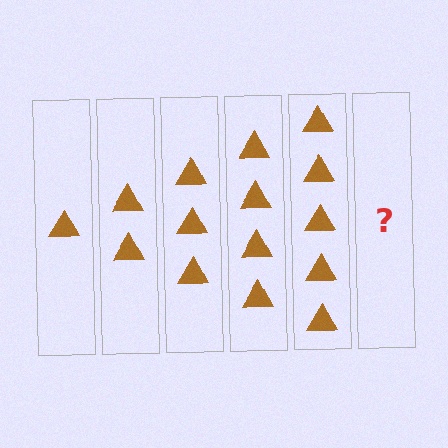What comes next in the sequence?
The next element should be 6 triangles.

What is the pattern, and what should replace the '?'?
The pattern is that each step adds one more triangle. The '?' should be 6 triangles.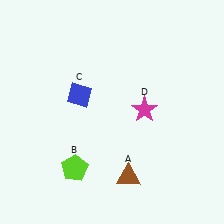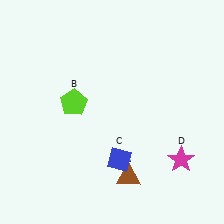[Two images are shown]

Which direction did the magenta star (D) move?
The magenta star (D) moved down.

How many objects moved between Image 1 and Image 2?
3 objects moved between the two images.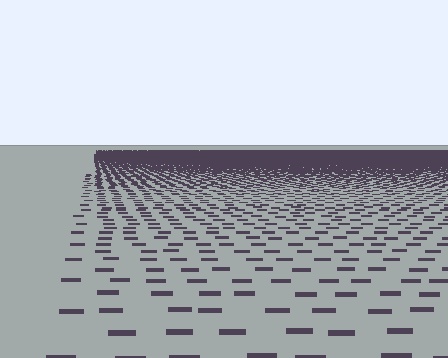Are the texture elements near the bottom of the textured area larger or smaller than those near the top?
Larger. Near the bottom, elements are closer to the viewer and appear at a bigger on-screen size.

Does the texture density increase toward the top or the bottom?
Density increases toward the top.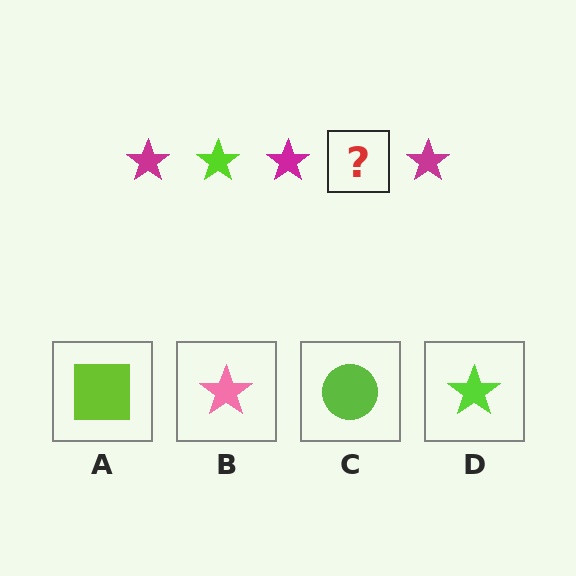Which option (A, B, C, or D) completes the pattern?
D.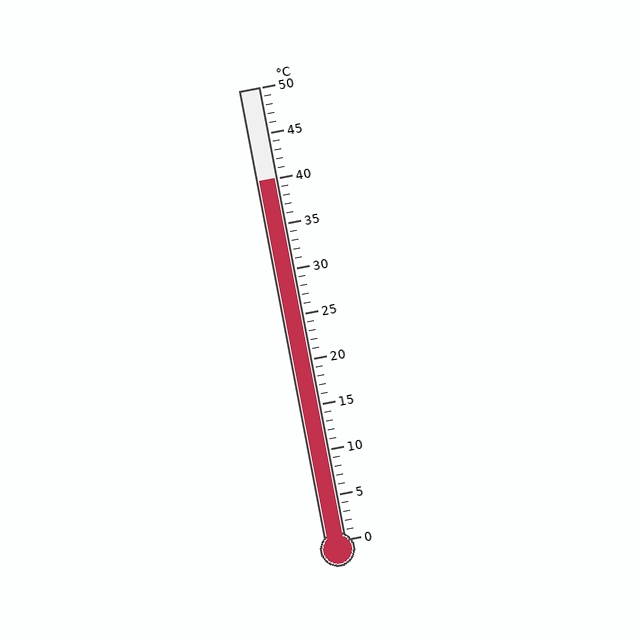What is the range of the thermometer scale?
The thermometer scale ranges from 0°C to 50°C.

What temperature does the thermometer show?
The thermometer shows approximately 40°C.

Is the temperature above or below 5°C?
The temperature is above 5°C.